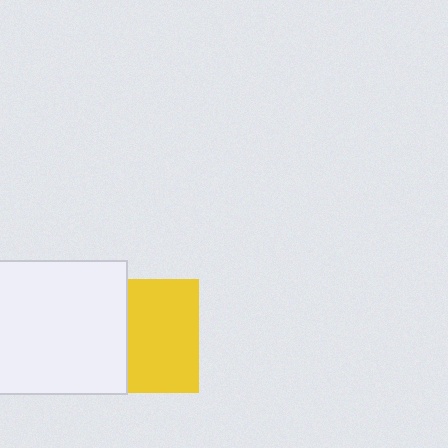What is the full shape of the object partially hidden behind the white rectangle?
The partially hidden object is a yellow square.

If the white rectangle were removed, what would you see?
You would see the complete yellow square.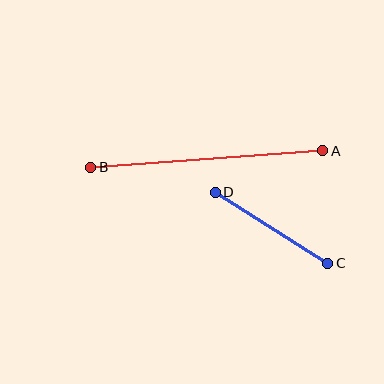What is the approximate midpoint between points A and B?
The midpoint is at approximately (207, 159) pixels.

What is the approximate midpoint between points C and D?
The midpoint is at approximately (272, 228) pixels.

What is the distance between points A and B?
The distance is approximately 233 pixels.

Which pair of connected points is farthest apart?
Points A and B are farthest apart.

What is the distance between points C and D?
The distance is approximately 133 pixels.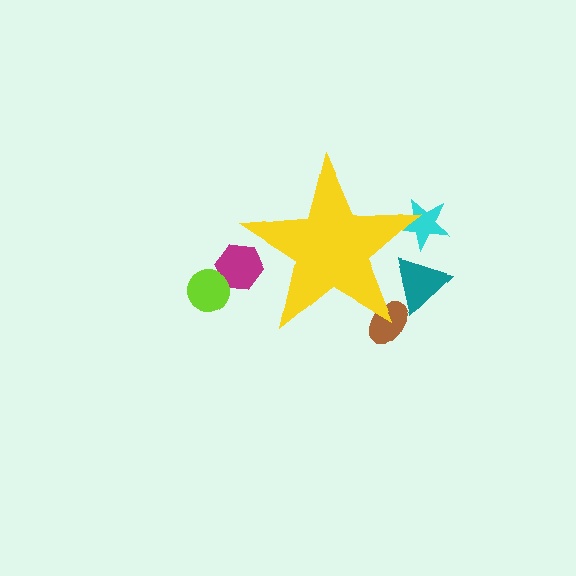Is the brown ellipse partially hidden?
Yes, the brown ellipse is partially hidden behind the yellow star.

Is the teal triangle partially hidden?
Yes, the teal triangle is partially hidden behind the yellow star.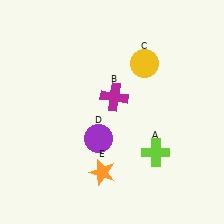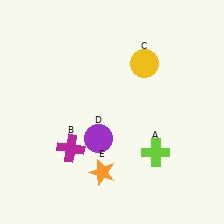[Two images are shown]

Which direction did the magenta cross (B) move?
The magenta cross (B) moved down.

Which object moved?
The magenta cross (B) moved down.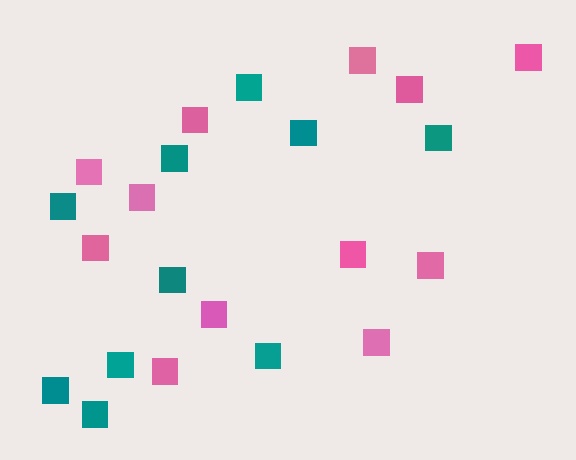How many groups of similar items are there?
There are 2 groups: one group of pink squares (12) and one group of teal squares (10).